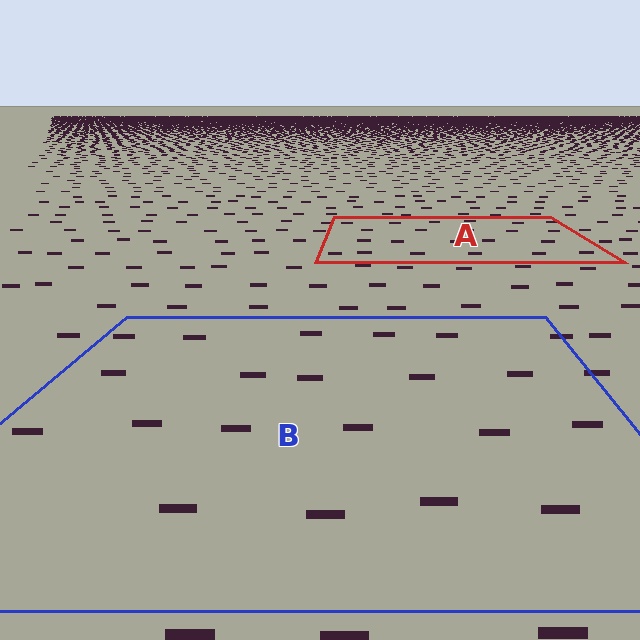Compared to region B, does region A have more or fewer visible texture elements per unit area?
Region A has more texture elements per unit area — they are packed more densely because it is farther away.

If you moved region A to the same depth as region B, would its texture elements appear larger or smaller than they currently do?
They would appear larger. At a closer depth, the same texture elements are projected at a bigger on-screen size.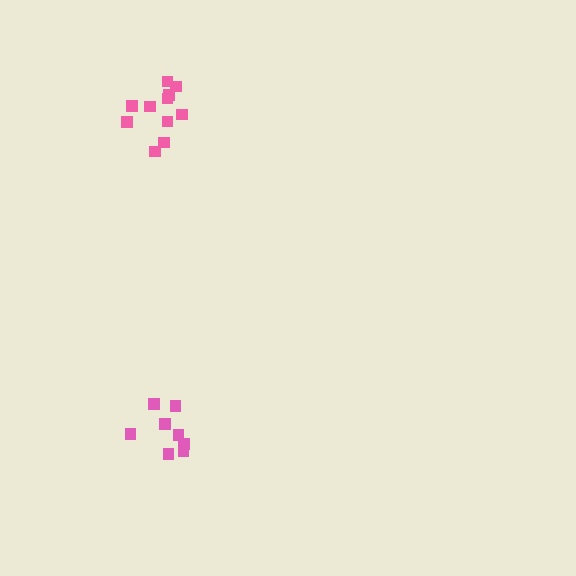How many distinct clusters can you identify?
There are 2 distinct clusters.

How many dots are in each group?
Group 1: 8 dots, Group 2: 11 dots (19 total).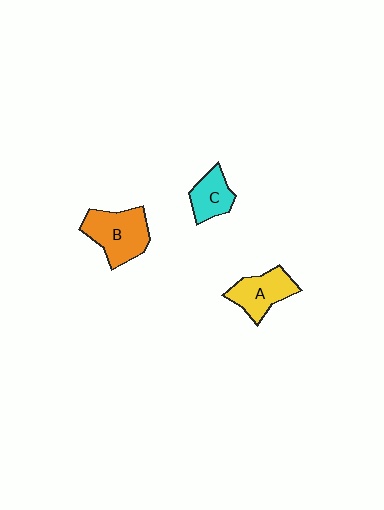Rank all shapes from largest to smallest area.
From largest to smallest: B (orange), A (yellow), C (cyan).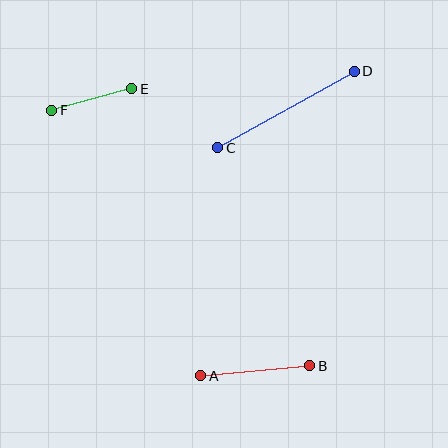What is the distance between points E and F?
The distance is approximately 83 pixels.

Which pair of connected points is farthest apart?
Points C and D are farthest apart.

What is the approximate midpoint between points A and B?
The midpoint is at approximately (255, 371) pixels.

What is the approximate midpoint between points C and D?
The midpoint is at approximately (286, 109) pixels.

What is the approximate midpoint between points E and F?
The midpoint is at approximately (92, 99) pixels.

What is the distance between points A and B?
The distance is approximately 110 pixels.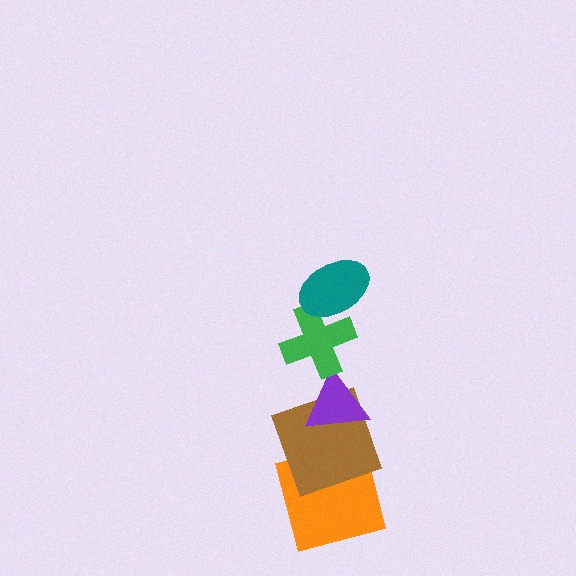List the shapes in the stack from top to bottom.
From top to bottom: the teal ellipse, the green cross, the purple triangle, the brown square, the orange square.